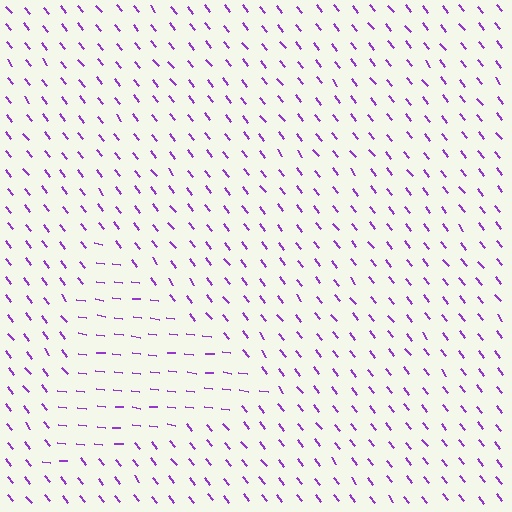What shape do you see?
I see a triangle.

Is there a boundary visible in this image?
Yes, there is a texture boundary formed by a change in line orientation.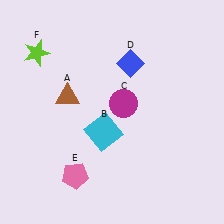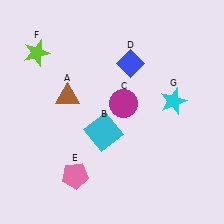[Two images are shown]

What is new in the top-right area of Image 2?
A cyan star (G) was added in the top-right area of Image 2.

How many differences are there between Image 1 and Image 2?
There is 1 difference between the two images.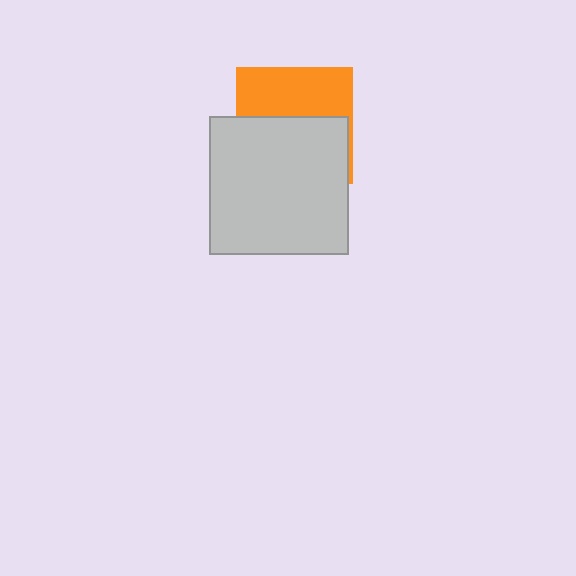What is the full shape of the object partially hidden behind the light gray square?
The partially hidden object is an orange square.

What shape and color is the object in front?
The object in front is a light gray square.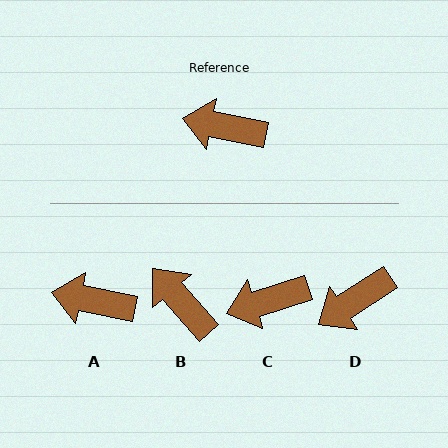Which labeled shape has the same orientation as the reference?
A.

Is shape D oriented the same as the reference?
No, it is off by about 45 degrees.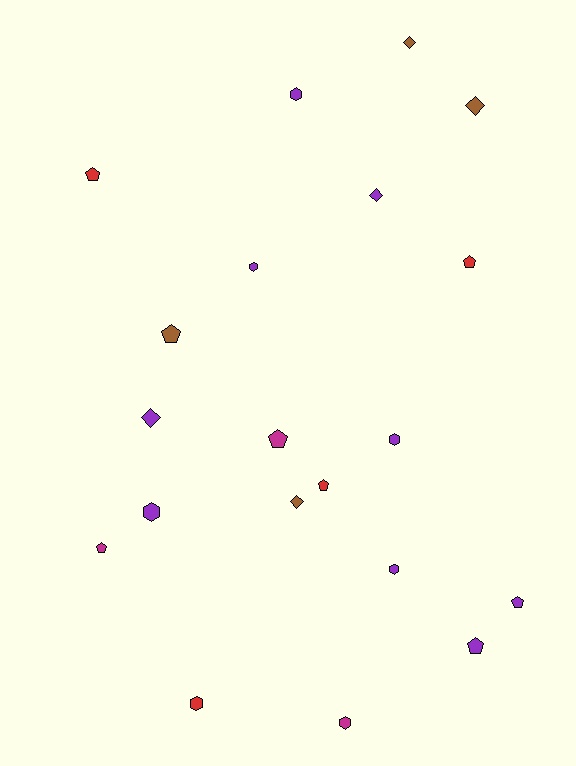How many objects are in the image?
There are 20 objects.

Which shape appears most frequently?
Pentagon, with 8 objects.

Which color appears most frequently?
Purple, with 9 objects.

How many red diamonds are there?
There are no red diamonds.